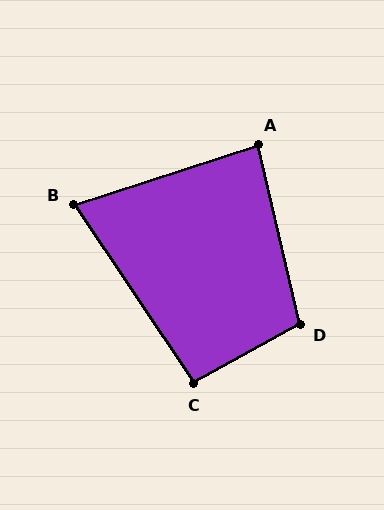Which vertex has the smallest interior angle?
B, at approximately 74 degrees.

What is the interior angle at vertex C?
Approximately 95 degrees (approximately right).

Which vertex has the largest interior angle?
D, at approximately 106 degrees.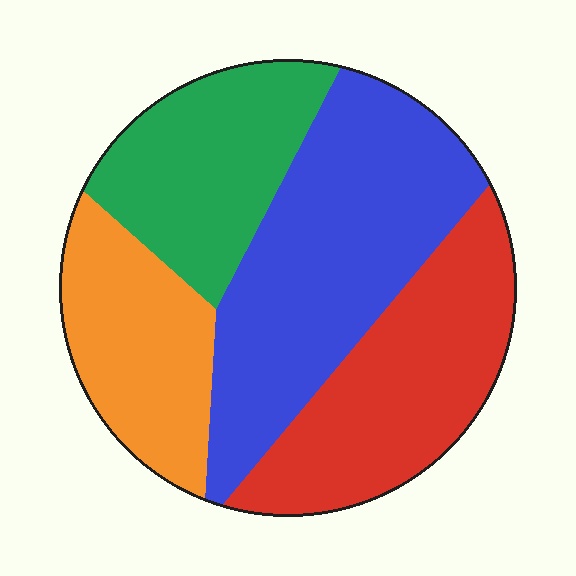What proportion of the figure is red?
Red covers around 25% of the figure.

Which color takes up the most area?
Blue, at roughly 35%.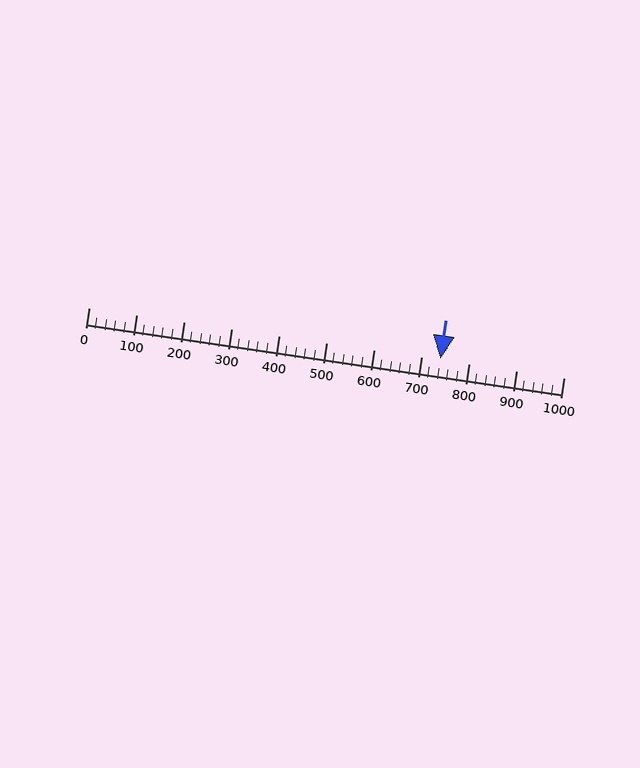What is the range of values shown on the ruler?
The ruler shows values from 0 to 1000.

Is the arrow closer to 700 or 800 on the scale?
The arrow is closer to 700.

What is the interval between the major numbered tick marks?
The major tick marks are spaced 100 units apart.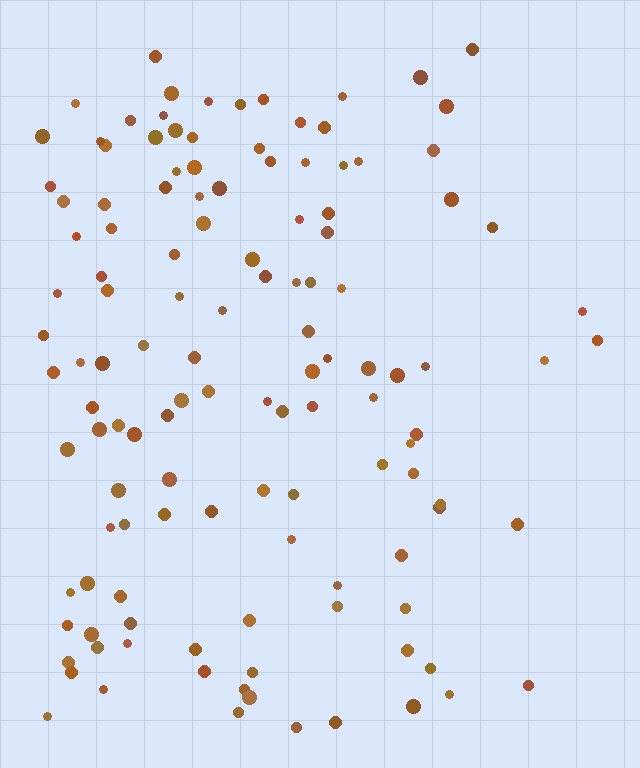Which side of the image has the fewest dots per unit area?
The right.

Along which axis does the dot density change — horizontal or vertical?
Horizontal.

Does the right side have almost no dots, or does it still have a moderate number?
Still a moderate number, just noticeably fewer than the left.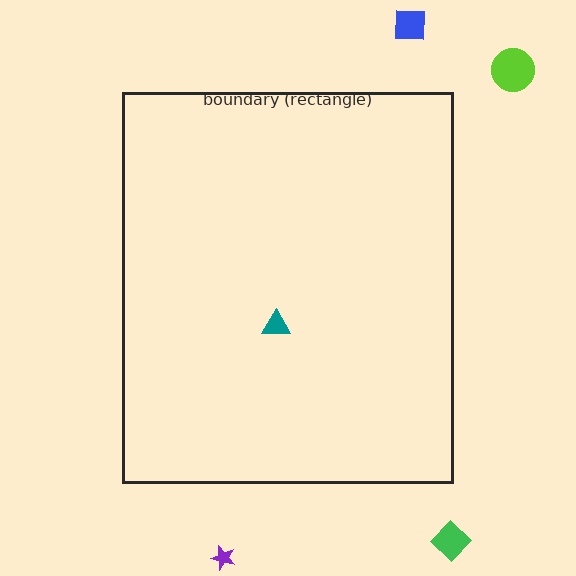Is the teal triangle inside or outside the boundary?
Inside.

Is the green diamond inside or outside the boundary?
Outside.